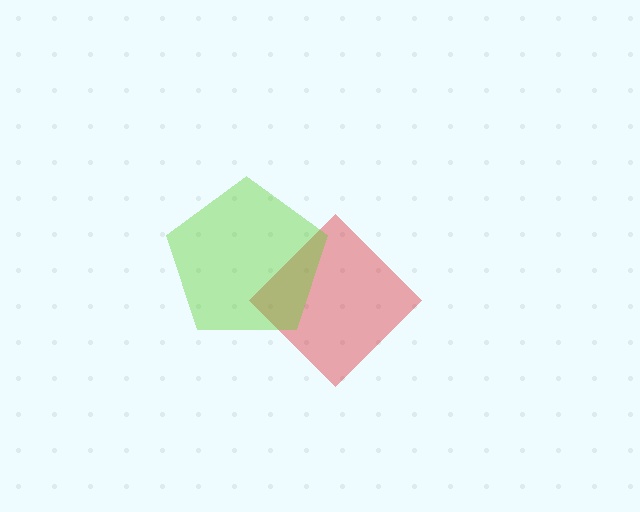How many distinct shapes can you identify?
There are 2 distinct shapes: a red diamond, a lime pentagon.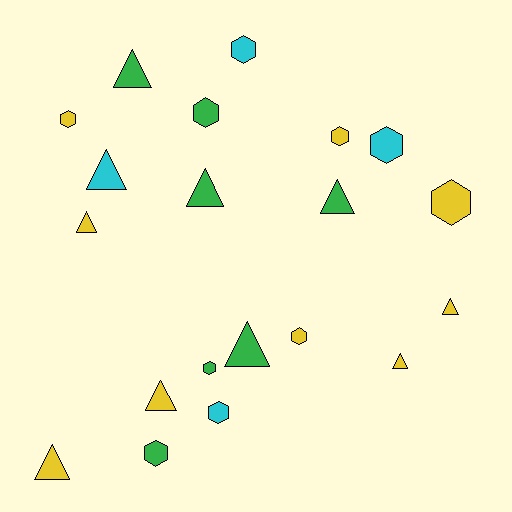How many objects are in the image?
There are 20 objects.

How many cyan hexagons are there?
There are 3 cyan hexagons.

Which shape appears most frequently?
Hexagon, with 10 objects.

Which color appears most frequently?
Yellow, with 9 objects.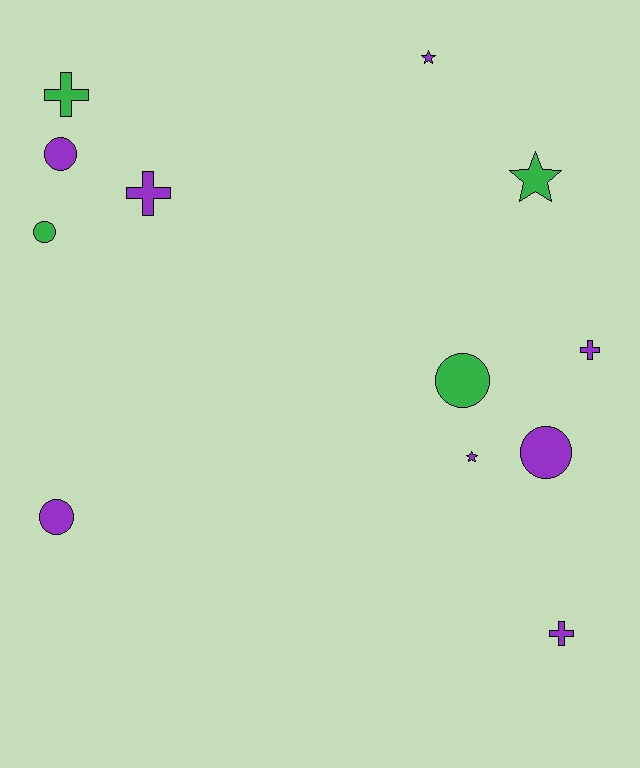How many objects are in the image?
There are 12 objects.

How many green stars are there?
There is 1 green star.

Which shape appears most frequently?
Circle, with 5 objects.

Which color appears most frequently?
Purple, with 8 objects.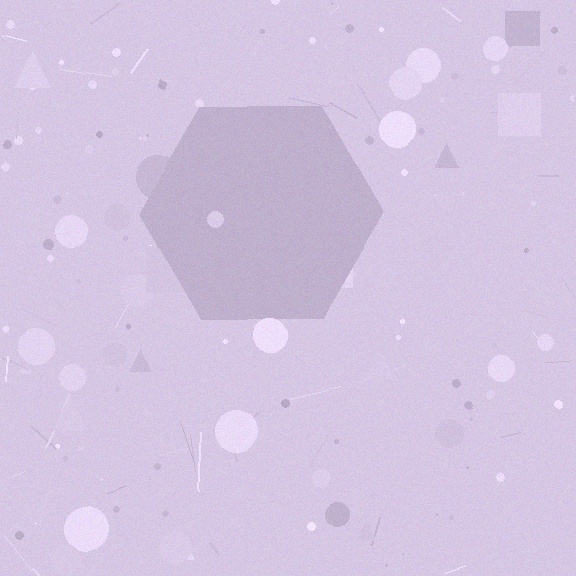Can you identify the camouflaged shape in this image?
The camouflaged shape is a hexagon.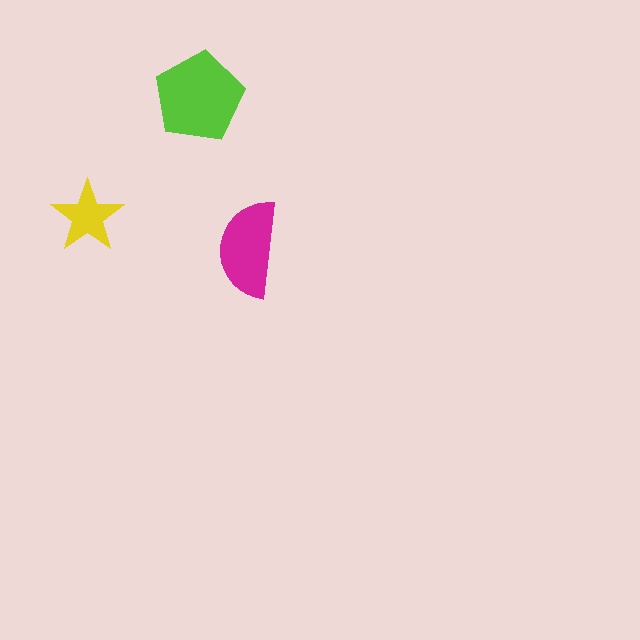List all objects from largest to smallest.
The lime pentagon, the magenta semicircle, the yellow star.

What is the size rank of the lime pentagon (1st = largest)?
1st.